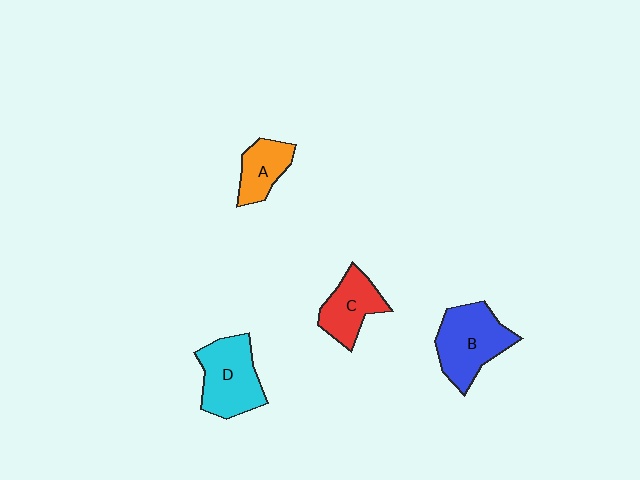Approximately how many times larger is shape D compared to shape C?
Approximately 1.4 times.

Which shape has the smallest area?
Shape A (orange).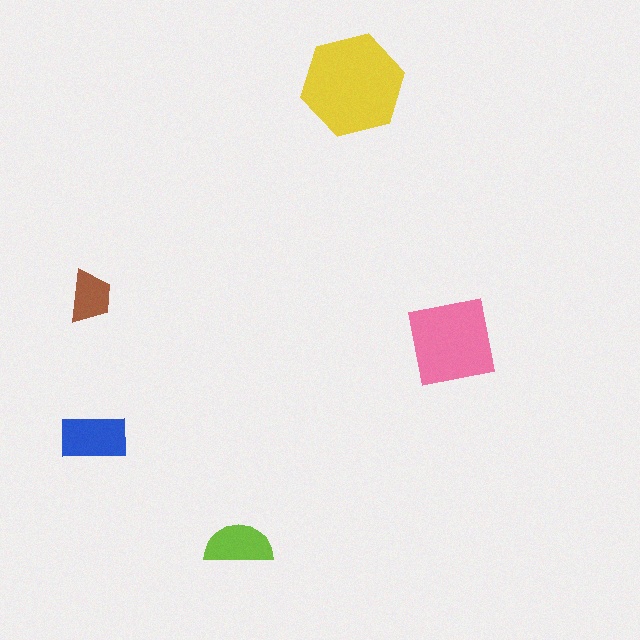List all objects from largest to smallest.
The yellow hexagon, the pink square, the blue rectangle, the lime semicircle, the brown trapezoid.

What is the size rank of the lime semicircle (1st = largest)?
4th.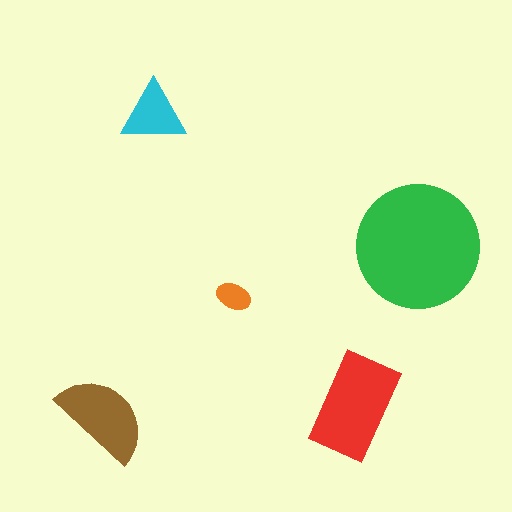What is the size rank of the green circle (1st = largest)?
1st.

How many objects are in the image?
There are 5 objects in the image.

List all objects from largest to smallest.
The green circle, the red rectangle, the brown semicircle, the cyan triangle, the orange ellipse.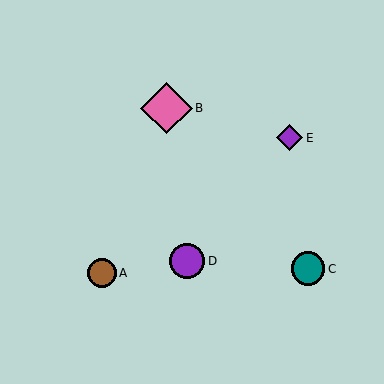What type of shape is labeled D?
Shape D is a purple circle.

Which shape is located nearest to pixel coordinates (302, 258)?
The teal circle (labeled C) at (308, 269) is nearest to that location.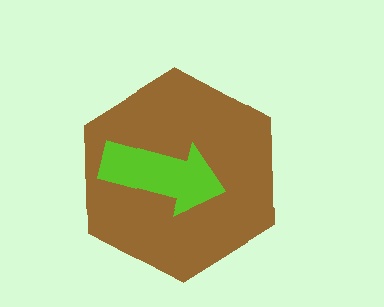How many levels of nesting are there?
2.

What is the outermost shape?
The brown hexagon.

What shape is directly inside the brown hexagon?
The lime arrow.